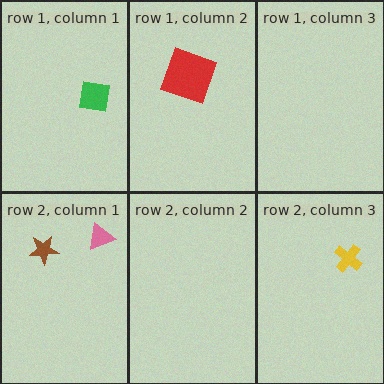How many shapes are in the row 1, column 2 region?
1.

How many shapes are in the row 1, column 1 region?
1.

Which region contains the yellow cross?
The row 2, column 3 region.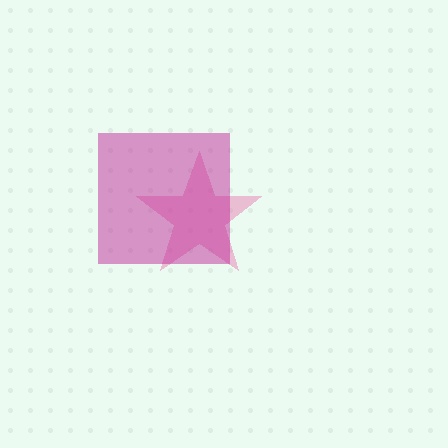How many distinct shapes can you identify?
There are 2 distinct shapes: a pink star, a magenta square.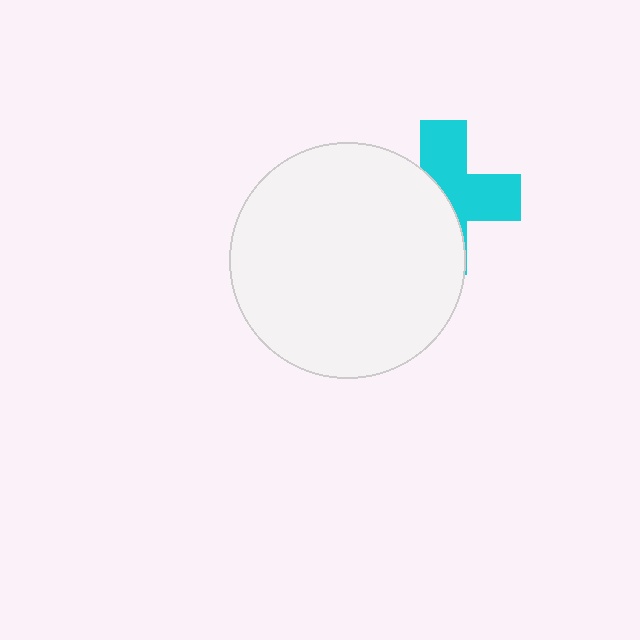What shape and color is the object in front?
The object in front is a white circle.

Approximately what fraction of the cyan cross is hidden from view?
Roughly 50% of the cyan cross is hidden behind the white circle.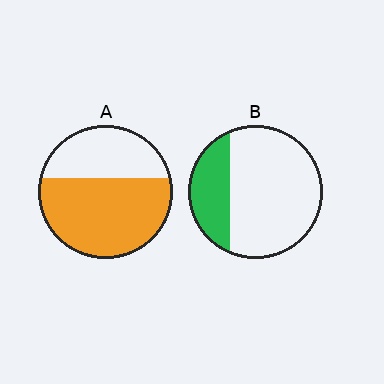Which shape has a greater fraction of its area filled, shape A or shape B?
Shape A.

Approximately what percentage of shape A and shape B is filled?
A is approximately 65% and B is approximately 25%.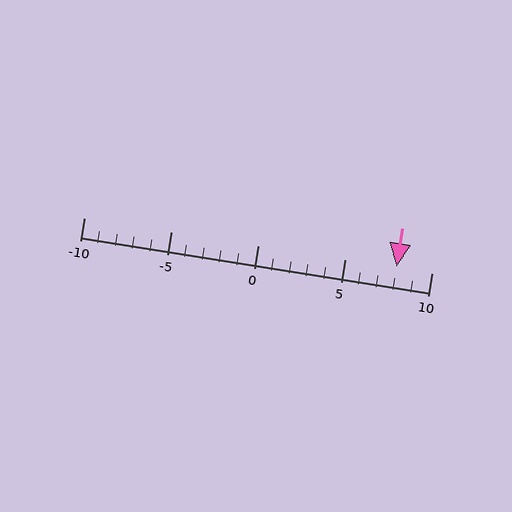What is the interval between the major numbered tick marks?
The major tick marks are spaced 5 units apart.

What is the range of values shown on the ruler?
The ruler shows values from -10 to 10.